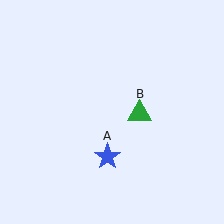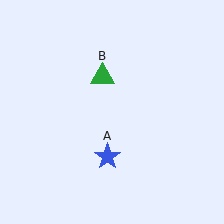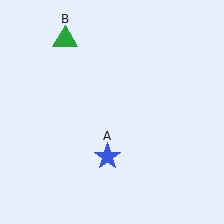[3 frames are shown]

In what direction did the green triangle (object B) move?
The green triangle (object B) moved up and to the left.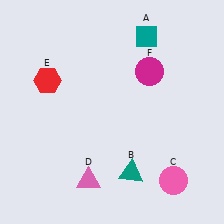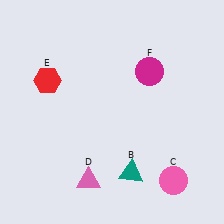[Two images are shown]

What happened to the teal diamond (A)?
The teal diamond (A) was removed in Image 2. It was in the top-right area of Image 1.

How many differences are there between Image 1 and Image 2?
There is 1 difference between the two images.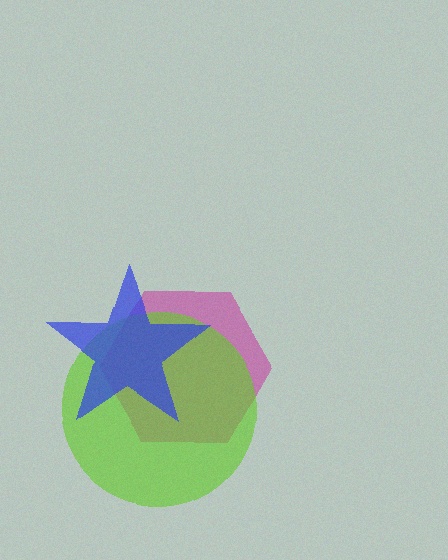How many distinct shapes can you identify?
There are 3 distinct shapes: a magenta hexagon, a lime circle, a blue star.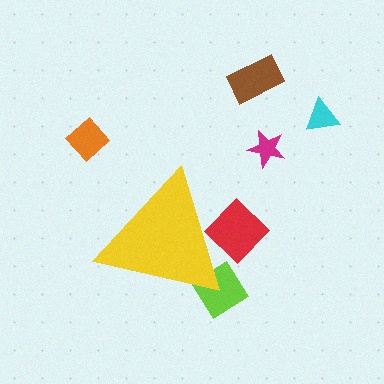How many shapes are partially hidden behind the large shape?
2 shapes are partially hidden.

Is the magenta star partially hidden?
No, the magenta star is fully visible.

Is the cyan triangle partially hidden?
No, the cyan triangle is fully visible.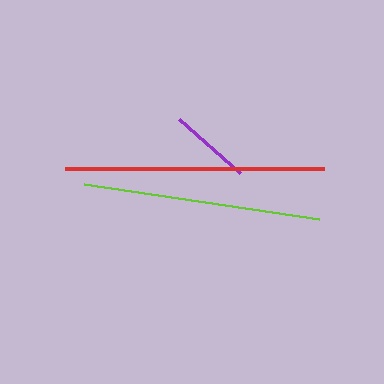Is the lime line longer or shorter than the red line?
The red line is longer than the lime line.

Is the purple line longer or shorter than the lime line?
The lime line is longer than the purple line.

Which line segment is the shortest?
The purple line is the shortest at approximately 82 pixels.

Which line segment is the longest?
The red line is the longest at approximately 258 pixels.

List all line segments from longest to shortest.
From longest to shortest: red, lime, purple.